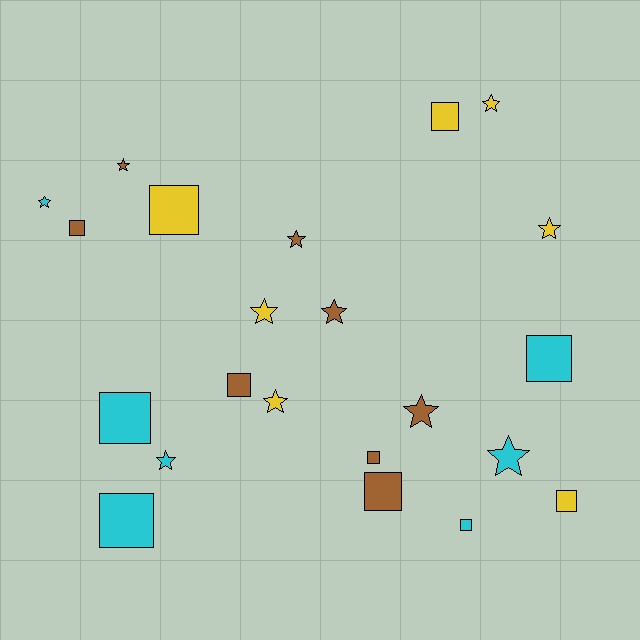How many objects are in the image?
There are 22 objects.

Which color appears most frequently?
Brown, with 8 objects.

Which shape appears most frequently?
Square, with 11 objects.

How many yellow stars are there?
There are 4 yellow stars.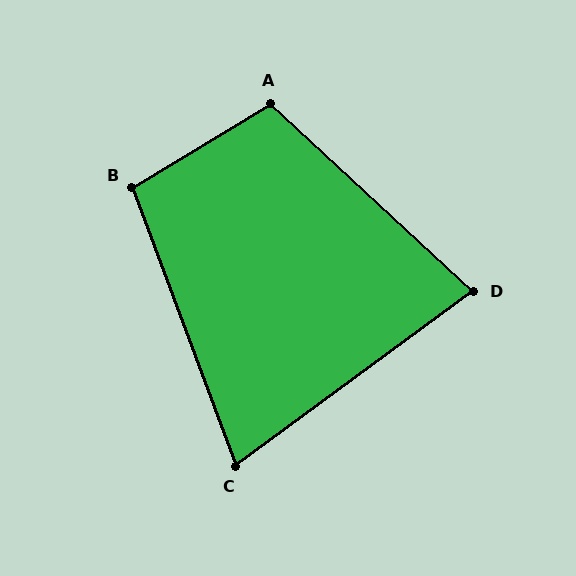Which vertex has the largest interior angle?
A, at approximately 106 degrees.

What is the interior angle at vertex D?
Approximately 79 degrees (acute).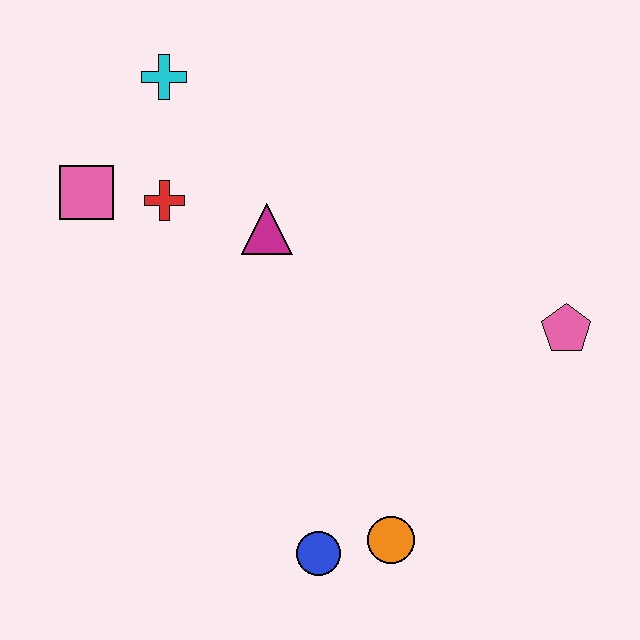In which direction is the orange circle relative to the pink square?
The orange circle is below the pink square.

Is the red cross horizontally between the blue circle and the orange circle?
No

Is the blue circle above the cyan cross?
No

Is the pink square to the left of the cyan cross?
Yes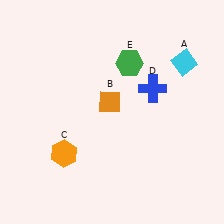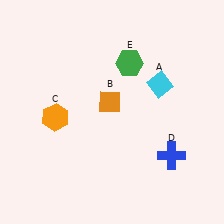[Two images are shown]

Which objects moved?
The objects that moved are: the cyan diamond (A), the orange hexagon (C), the blue cross (D).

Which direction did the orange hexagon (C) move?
The orange hexagon (C) moved up.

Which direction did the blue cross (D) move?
The blue cross (D) moved down.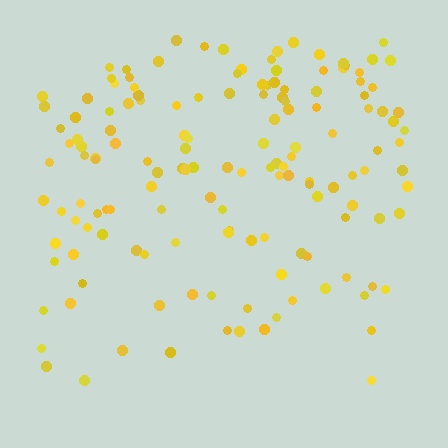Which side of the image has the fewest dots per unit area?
The bottom.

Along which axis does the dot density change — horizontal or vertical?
Vertical.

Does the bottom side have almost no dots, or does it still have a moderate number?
Still a moderate number, just noticeably fewer than the top.